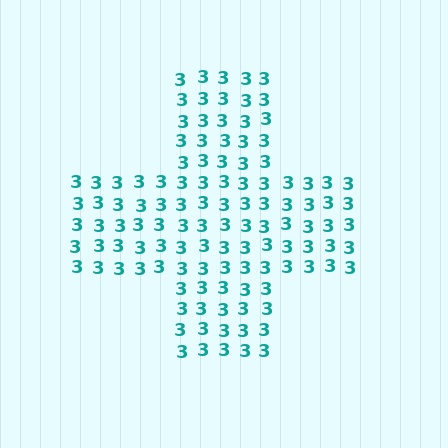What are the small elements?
The small elements are digit 3's.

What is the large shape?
The large shape is a cross.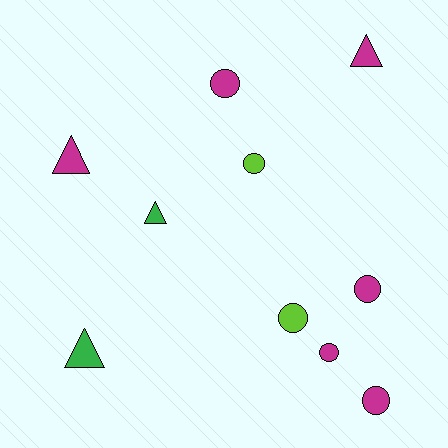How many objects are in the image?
There are 10 objects.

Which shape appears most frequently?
Circle, with 6 objects.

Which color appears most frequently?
Magenta, with 6 objects.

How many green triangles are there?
There are 2 green triangles.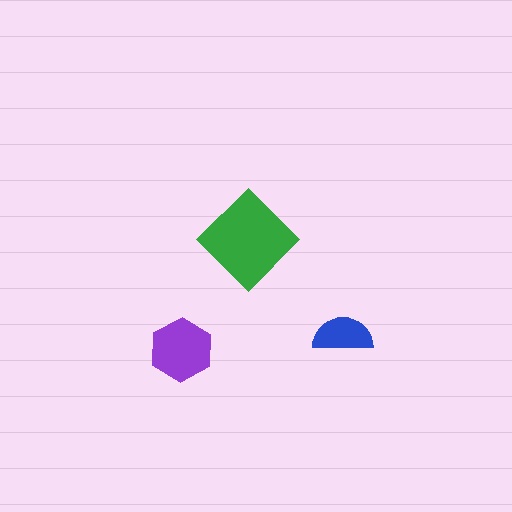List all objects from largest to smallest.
The green diamond, the purple hexagon, the blue semicircle.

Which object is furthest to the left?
The purple hexagon is leftmost.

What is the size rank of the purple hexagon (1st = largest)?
2nd.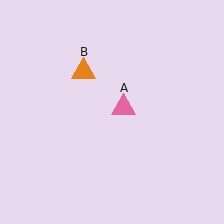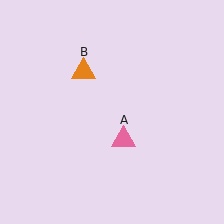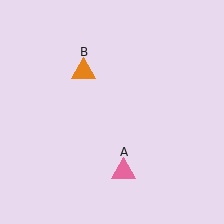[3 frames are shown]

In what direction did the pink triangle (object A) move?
The pink triangle (object A) moved down.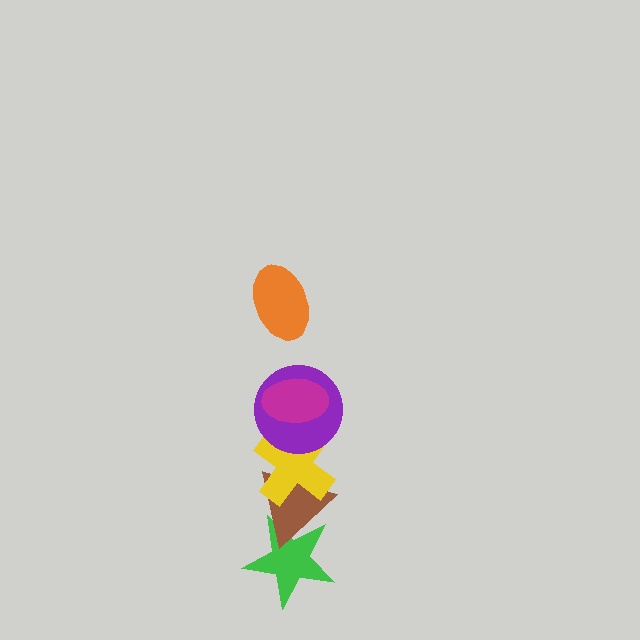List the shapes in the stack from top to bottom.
From top to bottom: the orange ellipse, the magenta ellipse, the purple circle, the yellow cross, the brown triangle, the green star.